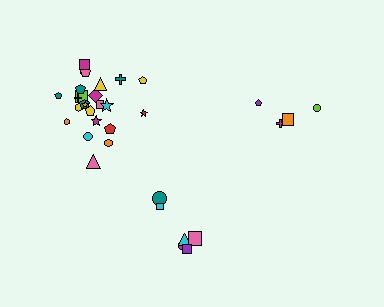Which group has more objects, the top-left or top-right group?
The top-left group.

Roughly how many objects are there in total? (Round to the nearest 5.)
Roughly 35 objects in total.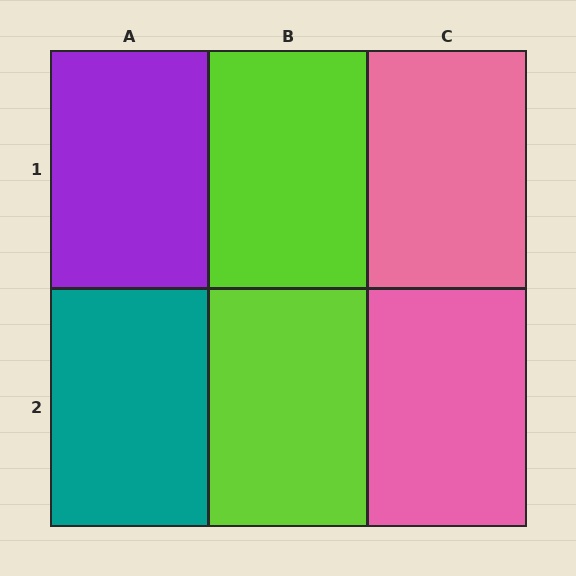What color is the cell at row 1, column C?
Pink.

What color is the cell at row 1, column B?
Lime.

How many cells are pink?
2 cells are pink.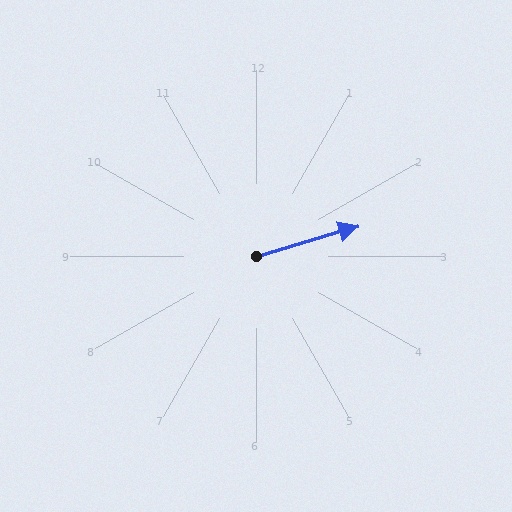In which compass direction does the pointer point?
East.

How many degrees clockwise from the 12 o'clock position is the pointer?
Approximately 74 degrees.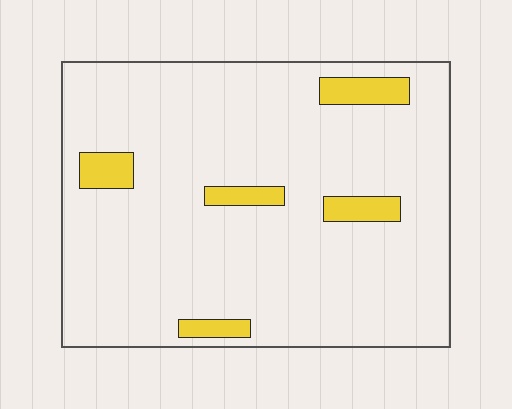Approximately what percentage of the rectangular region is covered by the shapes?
Approximately 10%.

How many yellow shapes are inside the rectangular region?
5.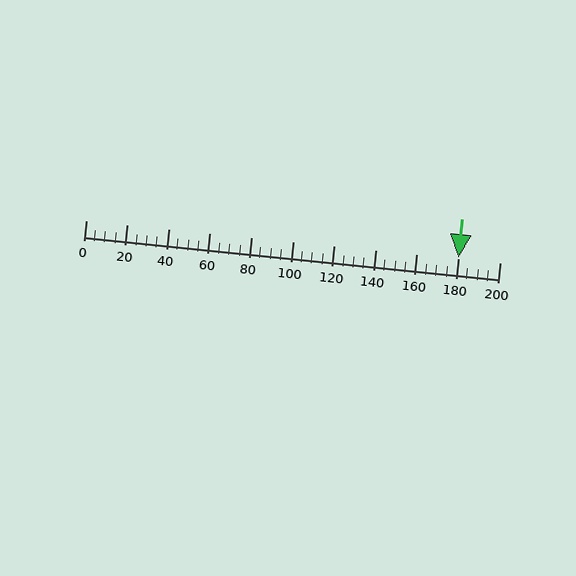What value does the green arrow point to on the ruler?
The green arrow points to approximately 180.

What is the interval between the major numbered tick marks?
The major tick marks are spaced 20 units apart.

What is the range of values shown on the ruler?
The ruler shows values from 0 to 200.